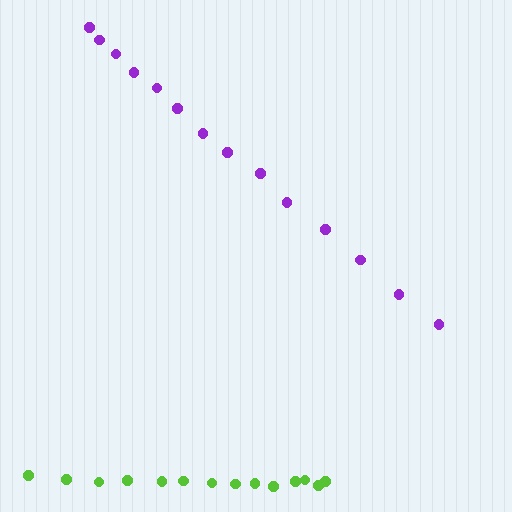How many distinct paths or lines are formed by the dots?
There are 2 distinct paths.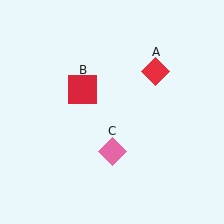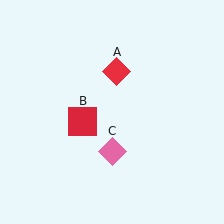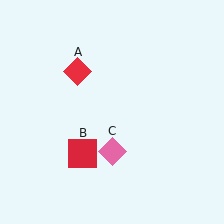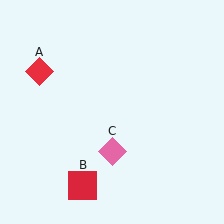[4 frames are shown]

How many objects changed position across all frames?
2 objects changed position: red diamond (object A), red square (object B).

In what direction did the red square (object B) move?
The red square (object B) moved down.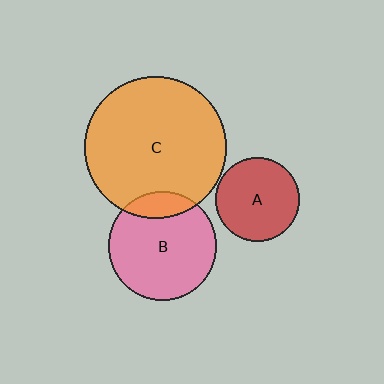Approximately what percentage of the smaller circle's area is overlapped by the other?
Approximately 15%.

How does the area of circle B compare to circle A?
Approximately 1.7 times.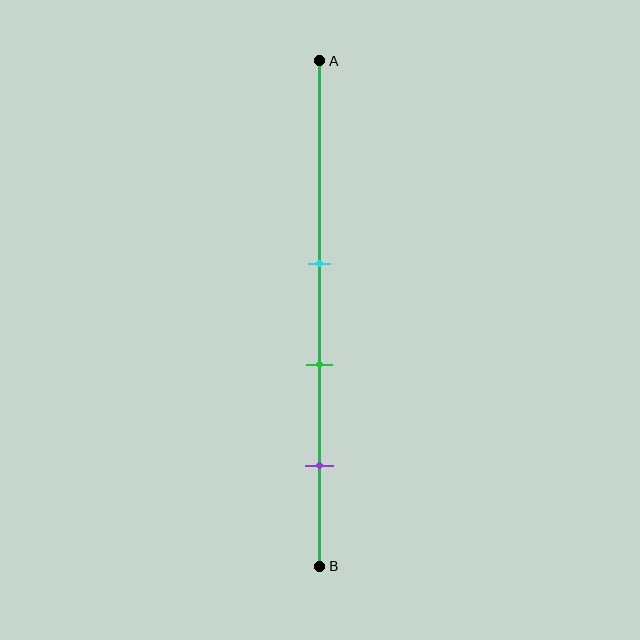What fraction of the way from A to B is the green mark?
The green mark is approximately 60% (0.6) of the way from A to B.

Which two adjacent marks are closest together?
The cyan and green marks are the closest adjacent pair.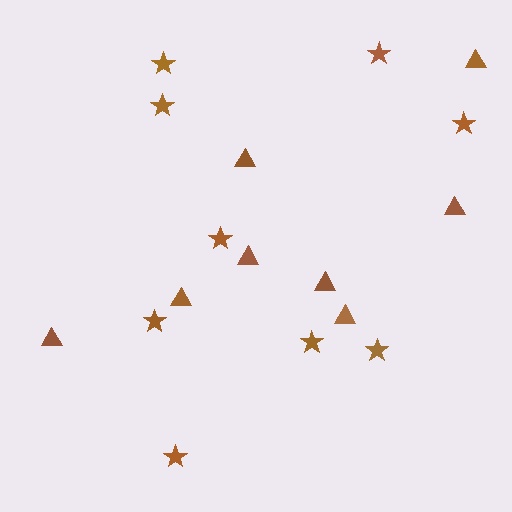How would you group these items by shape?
There are 2 groups: one group of stars (9) and one group of triangles (8).